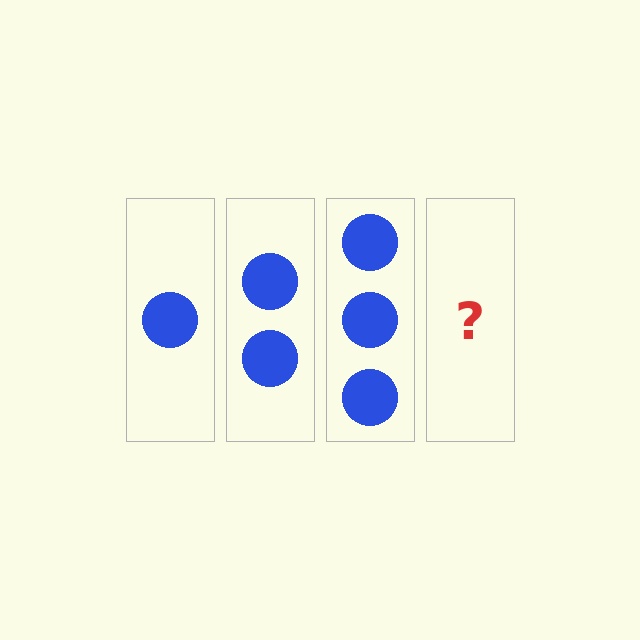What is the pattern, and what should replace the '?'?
The pattern is that each step adds one more circle. The '?' should be 4 circles.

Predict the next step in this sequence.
The next step is 4 circles.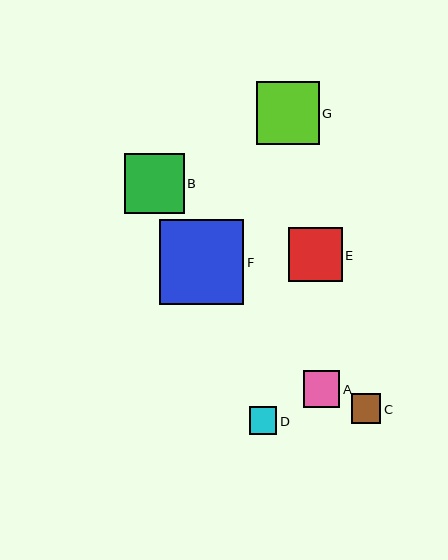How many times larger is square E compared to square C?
Square E is approximately 1.8 times the size of square C.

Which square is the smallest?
Square D is the smallest with a size of approximately 28 pixels.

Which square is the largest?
Square F is the largest with a size of approximately 85 pixels.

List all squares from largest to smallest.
From largest to smallest: F, G, B, E, A, C, D.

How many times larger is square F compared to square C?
Square F is approximately 2.9 times the size of square C.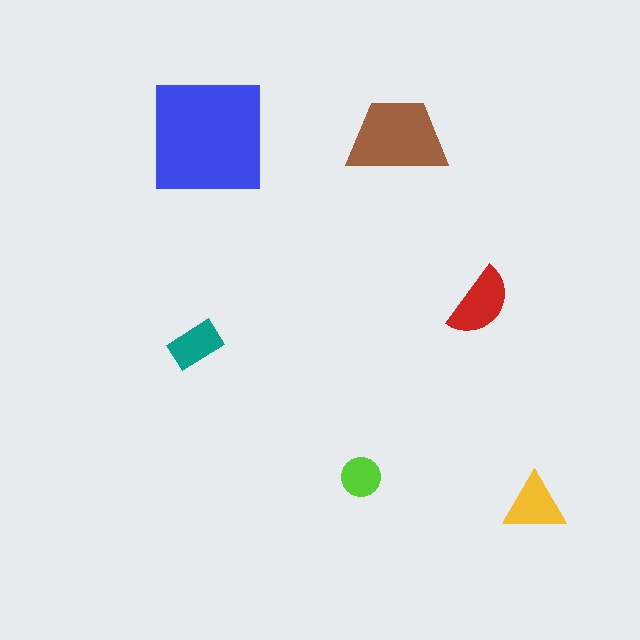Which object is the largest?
The blue square.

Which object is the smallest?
The lime circle.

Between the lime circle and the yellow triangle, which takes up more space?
The yellow triangle.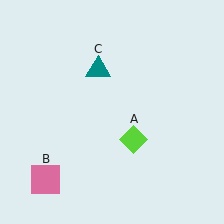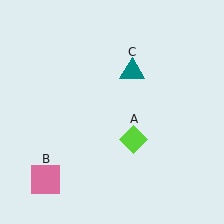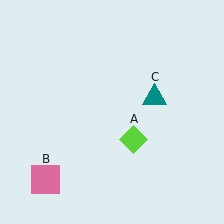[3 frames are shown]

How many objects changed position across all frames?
1 object changed position: teal triangle (object C).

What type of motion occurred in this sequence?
The teal triangle (object C) rotated clockwise around the center of the scene.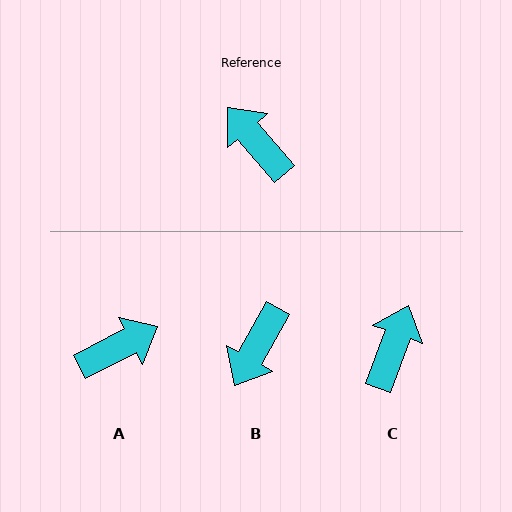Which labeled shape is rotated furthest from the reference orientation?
B, about 110 degrees away.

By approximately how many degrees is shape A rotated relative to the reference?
Approximately 103 degrees clockwise.